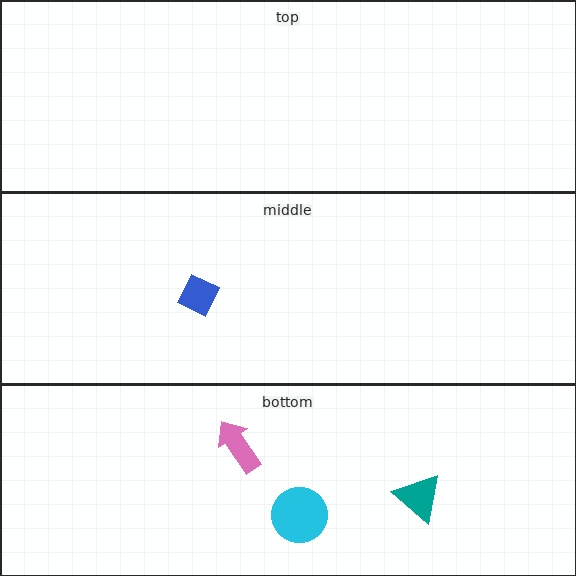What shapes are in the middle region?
The blue diamond.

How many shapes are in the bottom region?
3.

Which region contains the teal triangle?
The bottom region.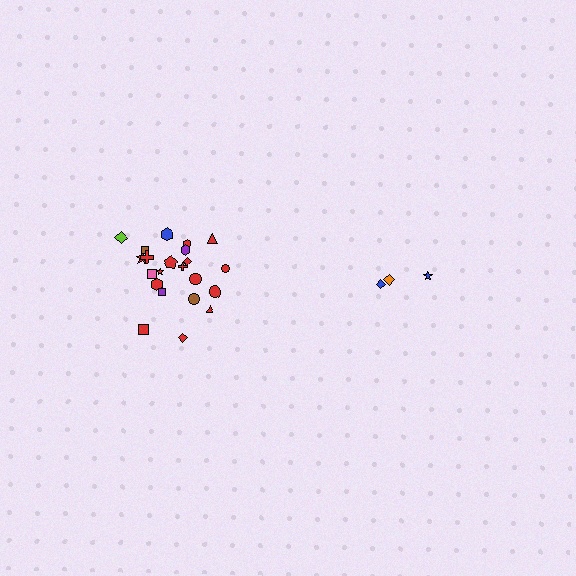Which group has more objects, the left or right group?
The left group.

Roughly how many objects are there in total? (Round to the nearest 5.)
Roughly 25 objects in total.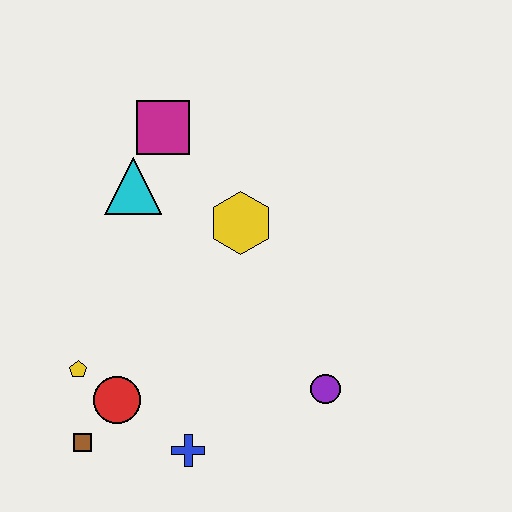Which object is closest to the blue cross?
The red circle is closest to the blue cross.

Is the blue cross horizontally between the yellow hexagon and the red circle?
Yes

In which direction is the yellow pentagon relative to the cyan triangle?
The yellow pentagon is below the cyan triangle.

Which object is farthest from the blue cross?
The magenta square is farthest from the blue cross.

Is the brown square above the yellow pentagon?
No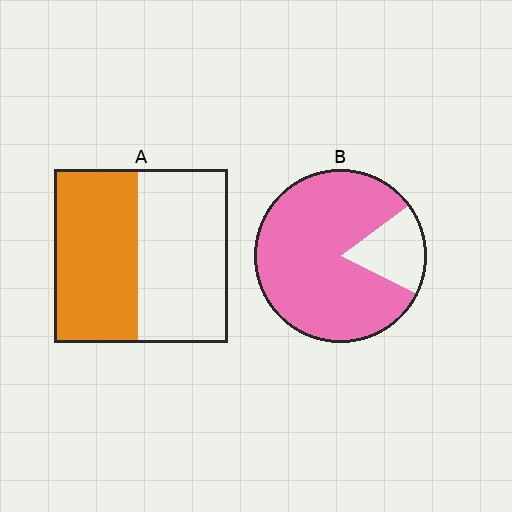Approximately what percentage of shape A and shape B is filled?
A is approximately 50% and B is approximately 85%.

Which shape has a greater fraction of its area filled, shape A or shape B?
Shape B.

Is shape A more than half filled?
Roughly half.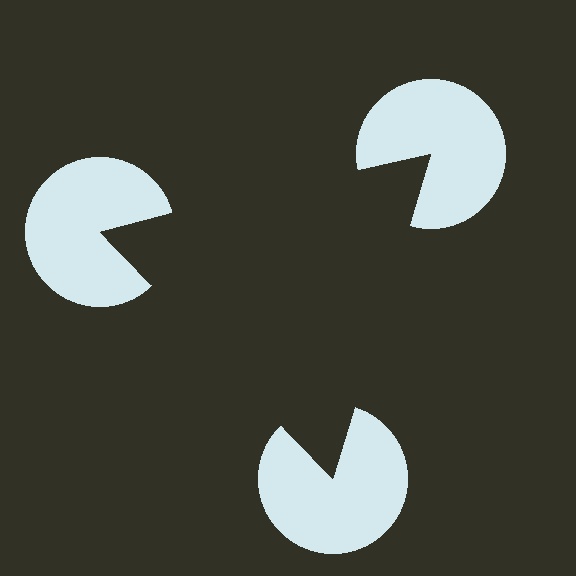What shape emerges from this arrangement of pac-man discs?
An illusory triangle — its edges are inferred from the aligned wedge cuts in the pac-man discs, not physically drawn.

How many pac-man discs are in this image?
There are 3 — one at each vertex of the illusory triangle.